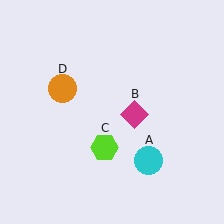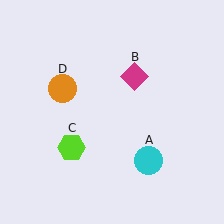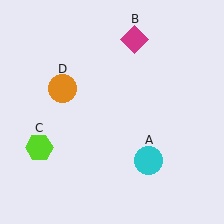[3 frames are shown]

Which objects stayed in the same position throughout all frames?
Cyan circle (object A) and orange circle (object D) remained stationary.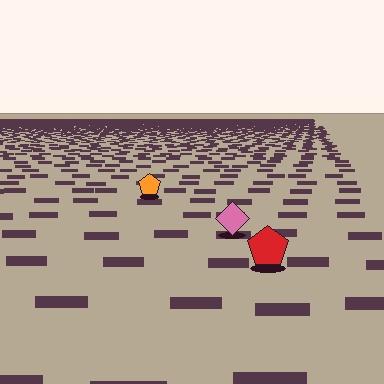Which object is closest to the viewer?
The red pentagon is closest. The texture marks near it are larger and more spread out.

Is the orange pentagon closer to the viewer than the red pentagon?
No. The red pentagon is closer — you can tell from the texture gradient: the ground texture is coarser near it.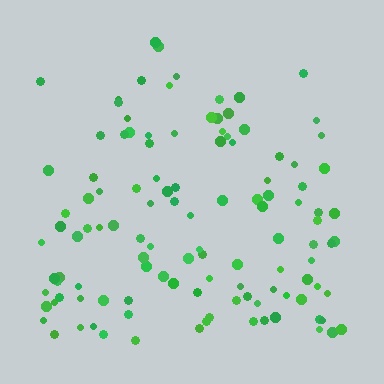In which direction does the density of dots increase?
From top to bottom, with the bottom side densest.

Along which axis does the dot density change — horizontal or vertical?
Vertical.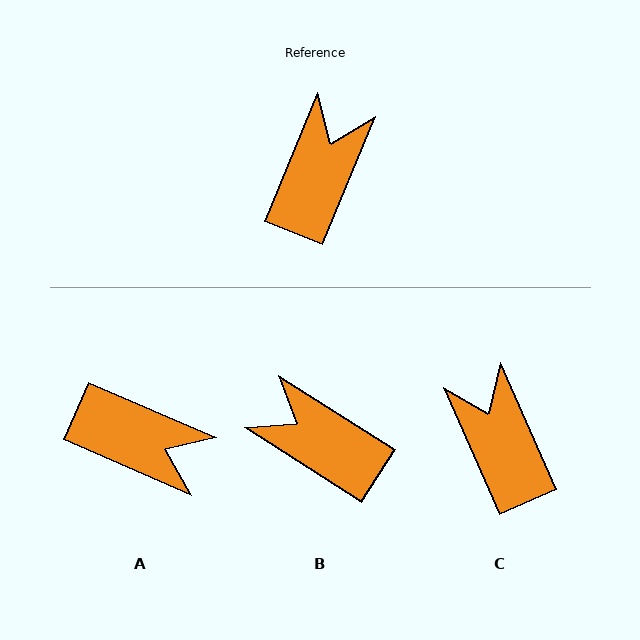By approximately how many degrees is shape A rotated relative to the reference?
Approximately 91 degrees clockwise.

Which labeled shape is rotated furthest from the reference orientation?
A, about 91 degrees away.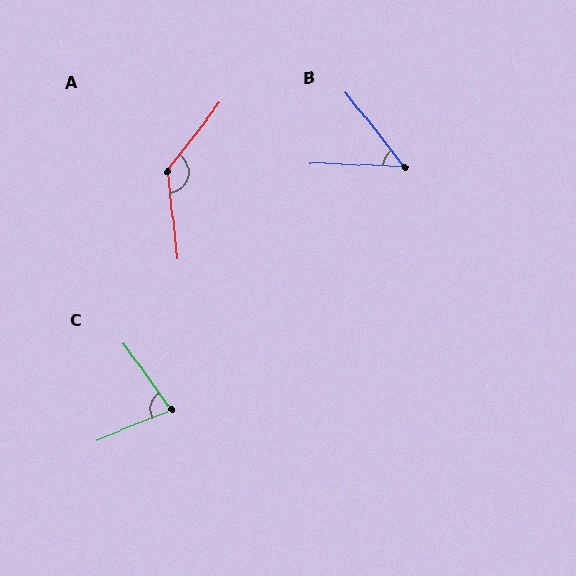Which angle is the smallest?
B, at approximately 49 degrees.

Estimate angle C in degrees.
Approximately 77 degrees.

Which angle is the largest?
A, at approximately 136 degrees.